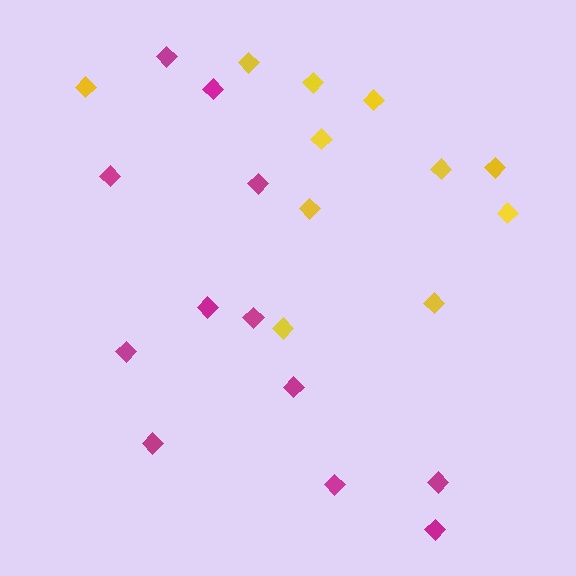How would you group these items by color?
There are 2 groups: one group of magenta diamonds (12) and one group of yellow diamonds (11).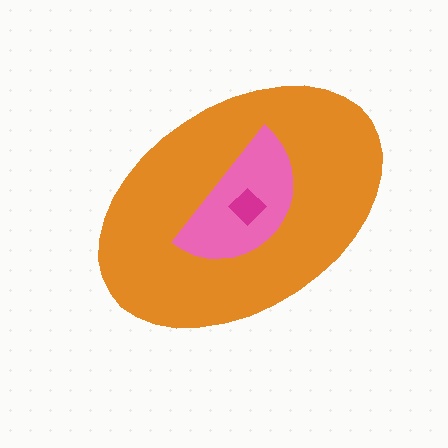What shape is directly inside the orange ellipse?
The pink semicircle.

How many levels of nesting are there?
3.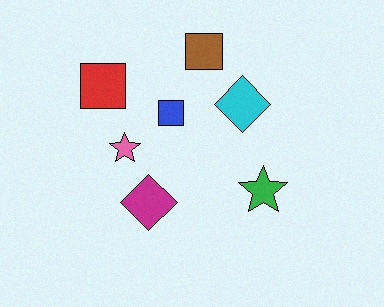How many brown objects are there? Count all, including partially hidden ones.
There is 1 brown object.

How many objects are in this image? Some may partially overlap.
There are 7 objects.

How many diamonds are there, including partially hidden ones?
There are 2 diamonds.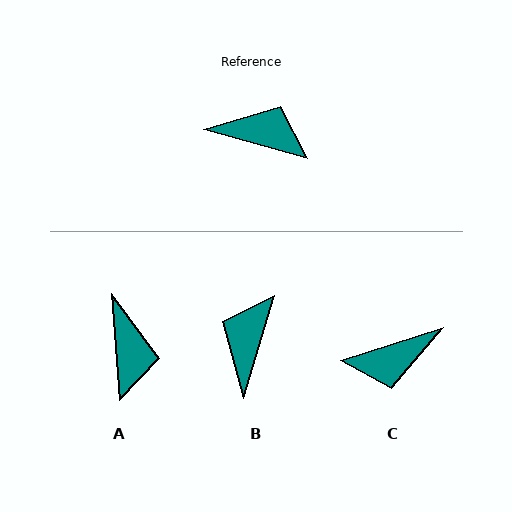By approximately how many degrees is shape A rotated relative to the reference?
Approximately 70 degrees clockwise.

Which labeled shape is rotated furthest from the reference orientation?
C, about 147 degrees away.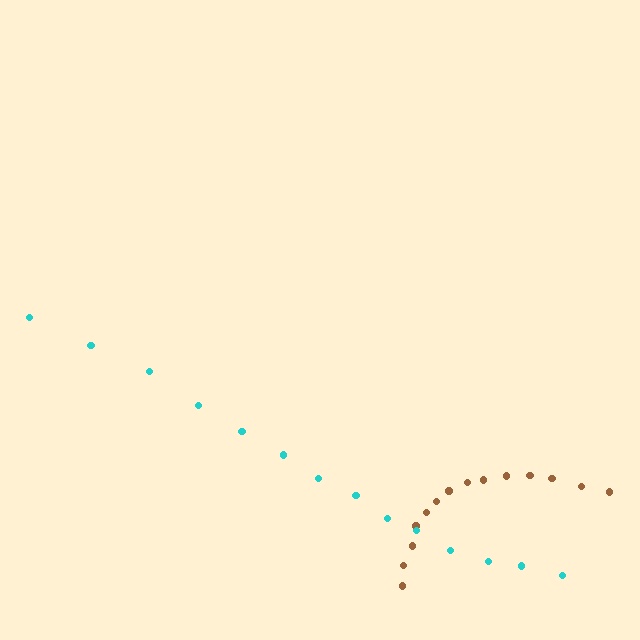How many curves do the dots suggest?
There are 2 distinct paths.